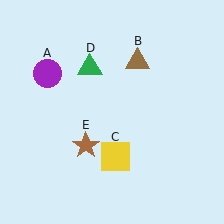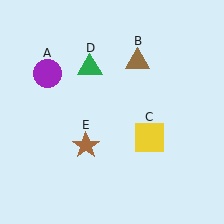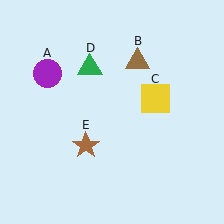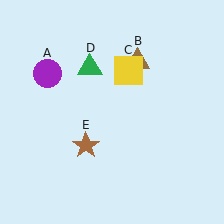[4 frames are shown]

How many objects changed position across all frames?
1 object changed position: yellow square (object C).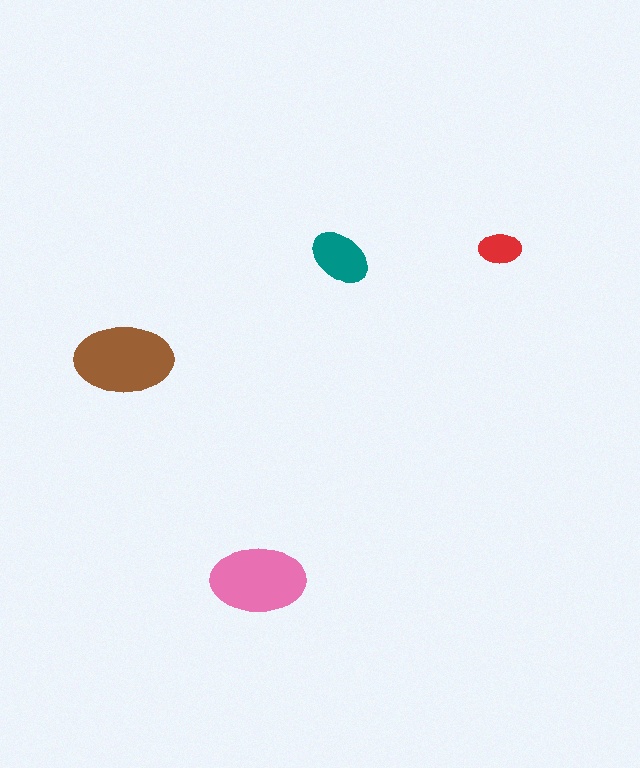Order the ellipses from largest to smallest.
the brown one, the pink one, the teal one, the red one.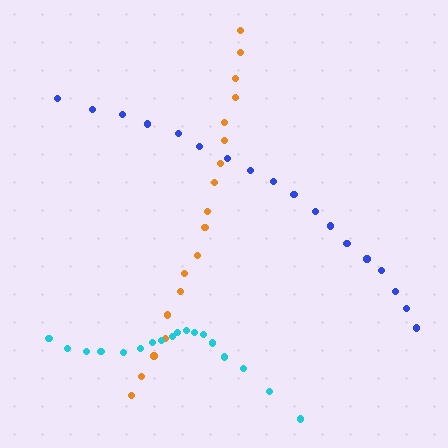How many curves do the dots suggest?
There are 3 distinct paths.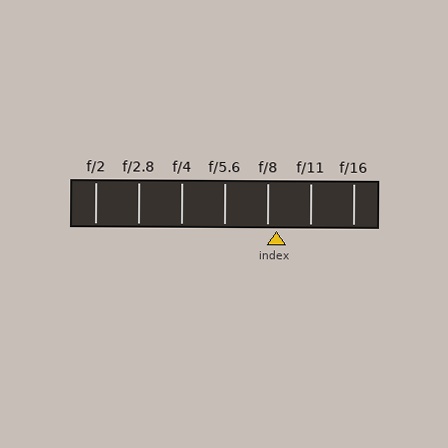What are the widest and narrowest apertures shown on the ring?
The widest aperture shown is f/2 and the narrowest is f/16.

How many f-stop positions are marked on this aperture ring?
There are 7 f-stop positions marked.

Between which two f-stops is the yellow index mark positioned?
The index mark is between f/8 and f/11.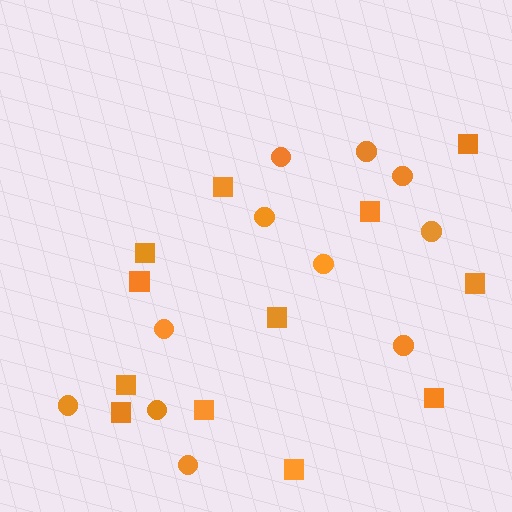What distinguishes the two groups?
There are 2 groups: one group of squares (12) and one group of circles (11).